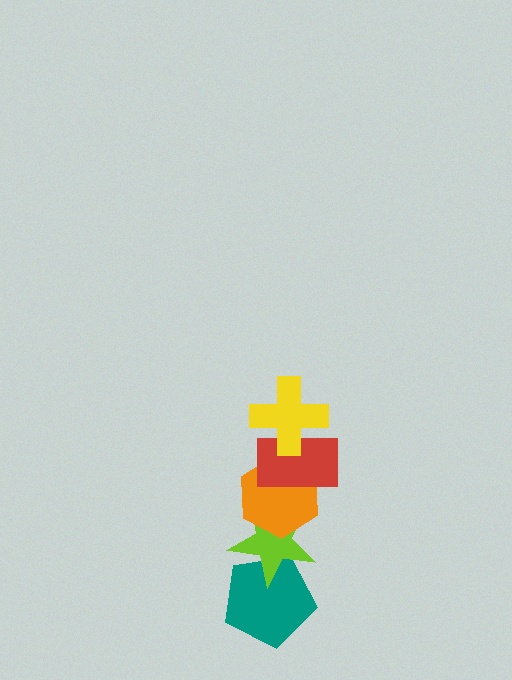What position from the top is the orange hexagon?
The orange hexagon is 3rd from the top.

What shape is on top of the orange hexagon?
The red rectangle is on top of the orange hexagon.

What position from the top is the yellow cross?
The yellow cross is 1st from the top.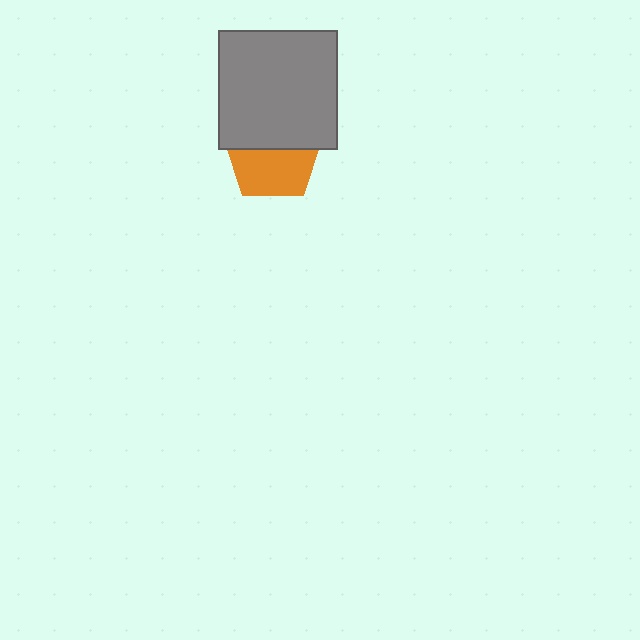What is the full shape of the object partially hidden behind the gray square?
The partially hidden object is an orange pentagon.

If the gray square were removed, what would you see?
You would see the complete orange pentagon.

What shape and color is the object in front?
The object in front is a gray square.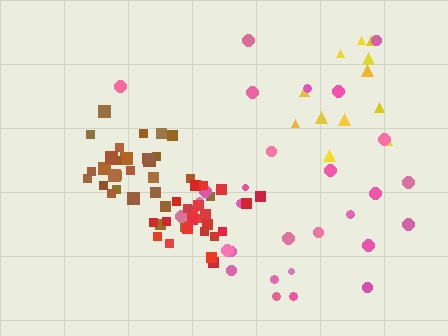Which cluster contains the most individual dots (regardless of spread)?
Brown (32).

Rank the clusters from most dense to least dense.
brown, red, pink, yellow.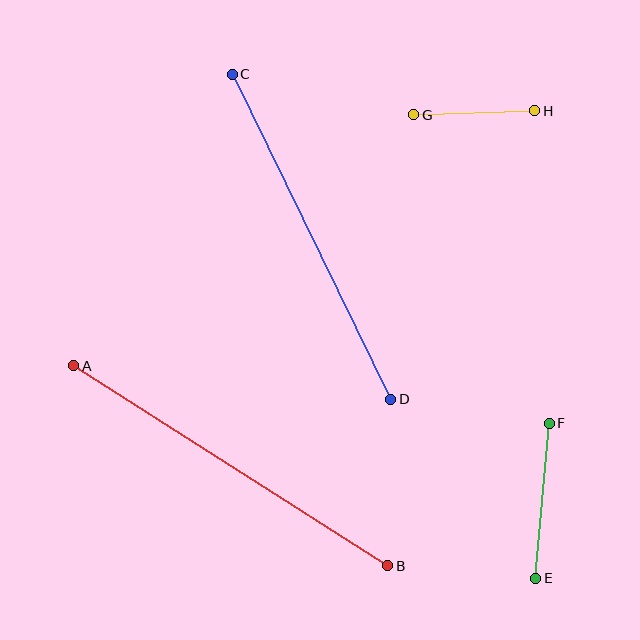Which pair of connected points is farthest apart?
Points A and B are farthest apart.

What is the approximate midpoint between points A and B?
The midpoint is at approximately (231, 466) pixels.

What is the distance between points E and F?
The distance is approximately 155 pixels.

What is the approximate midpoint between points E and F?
The midpoint is at approximately (542, 501) pixels.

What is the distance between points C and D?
The distance is approximately 361 pixels.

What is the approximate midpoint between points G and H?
The midpoint is at approximately (474, 113) pixels.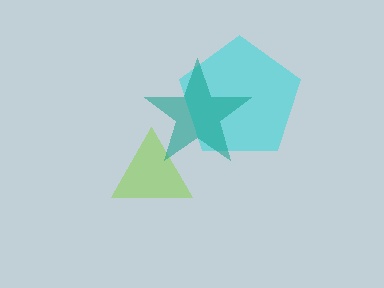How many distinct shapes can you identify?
There are 3 distinct shapes: a lime triangle, a cyan pentagon, a teal star.